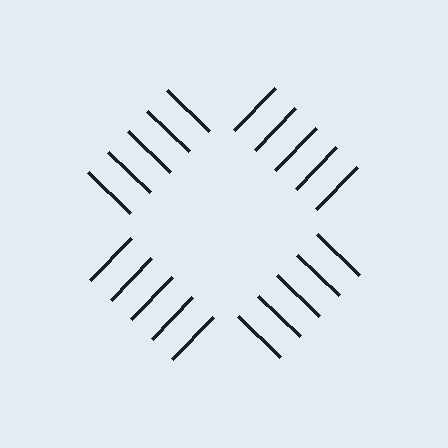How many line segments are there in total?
20 — 5 along each of the 4 edges.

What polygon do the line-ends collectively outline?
An illusory square — the line segments terminate on its edges but no continuous stroke is drawn.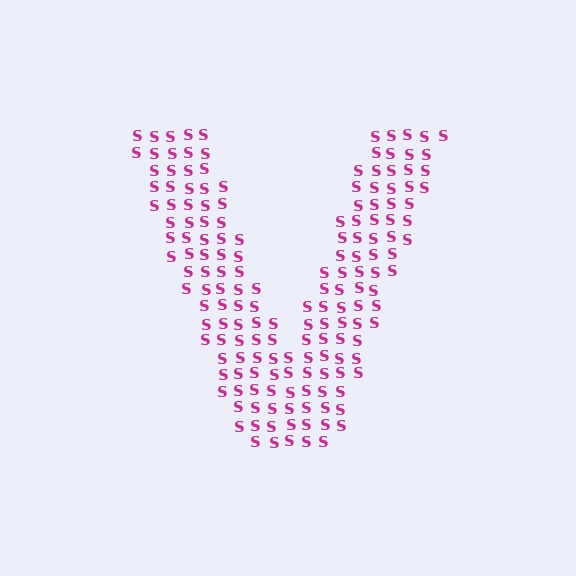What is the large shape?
The large shape is the letter V.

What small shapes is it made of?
It is made of small letter S's.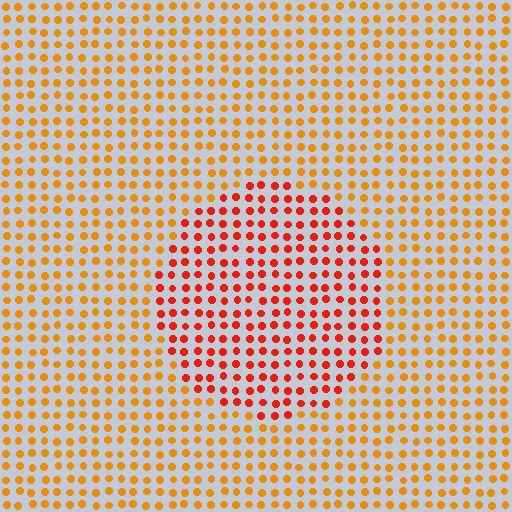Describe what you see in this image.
The image is filled with small orange elements in a uniform arrangement. A circle-shaped region is visible where the elements are tinted to a slightly different hue, forming a subtle color boundary.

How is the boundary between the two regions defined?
The boundary is defined purely by a slight shift in hue (about 32 degrees). Spacing, size, and orientation are identical on both sides.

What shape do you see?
I see a circle.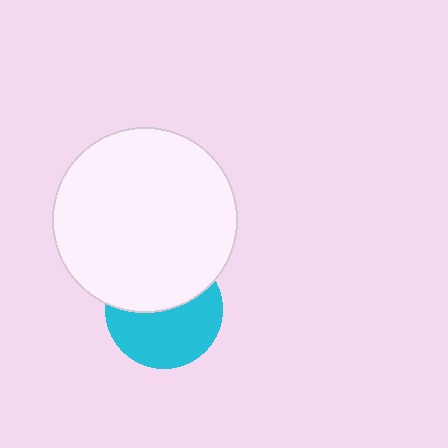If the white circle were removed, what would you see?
You would see the complete cyan circle.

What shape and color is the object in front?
The object in front is a white circle.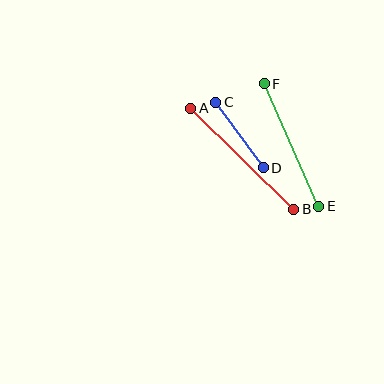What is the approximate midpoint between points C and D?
The midpoint is at approximately (239, 135) pixels.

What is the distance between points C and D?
The distance is approximately 81 pixels.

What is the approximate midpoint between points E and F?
The midpoint is at approximately (291, 145) pixels.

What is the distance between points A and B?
The distance is approximately 144 pixels.